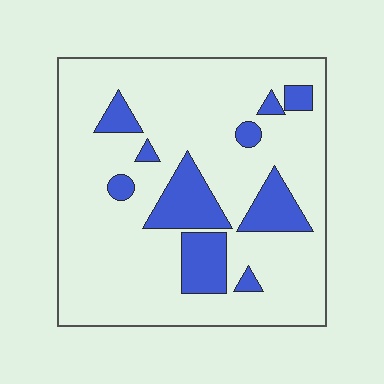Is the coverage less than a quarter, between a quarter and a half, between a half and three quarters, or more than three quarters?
Less than a quarter.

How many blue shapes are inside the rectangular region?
10.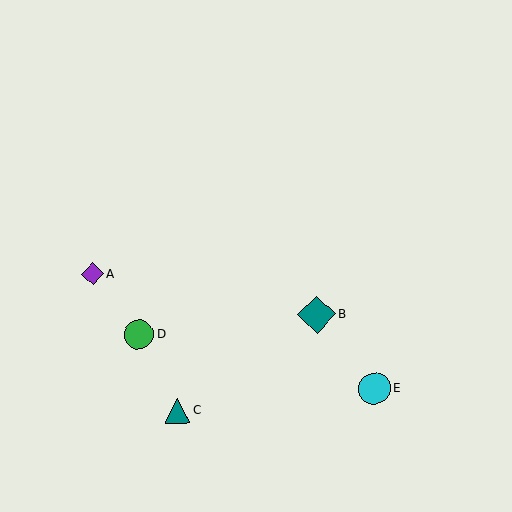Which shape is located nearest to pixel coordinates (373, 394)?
The cyan circle (labeled E) at (374, 389) is nearest to that location.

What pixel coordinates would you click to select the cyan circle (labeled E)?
Click at (374, 389) to select the cyan circle E.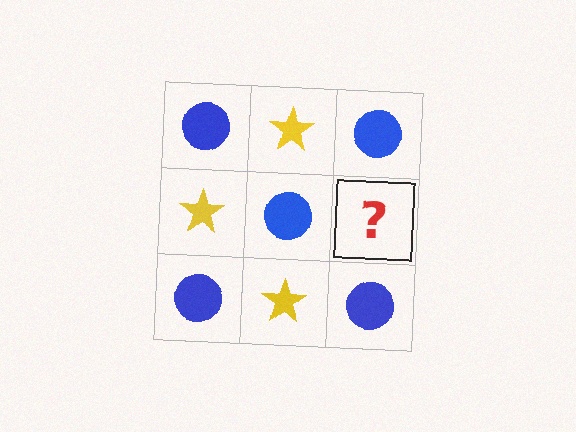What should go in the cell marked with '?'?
The missing cell should contain a yellow star.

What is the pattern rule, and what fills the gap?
The rule is that it alternates blue circle and yellow star in a checkerboard pattern. The gap should be filled with a yellow star.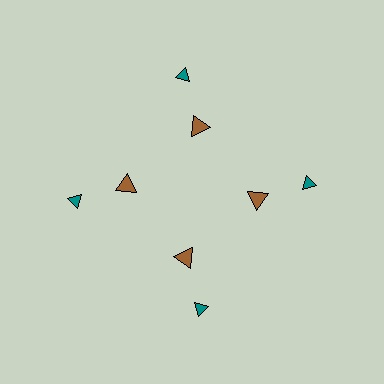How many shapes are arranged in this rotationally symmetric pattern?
There are 8 shapes, arranged in 4 groups of 2.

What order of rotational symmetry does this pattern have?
This pattern has 4-fold rotational symmetry.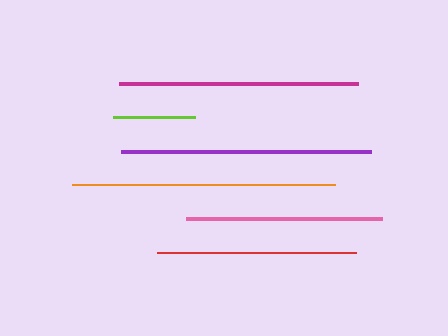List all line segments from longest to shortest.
From longest to shortest: orange, purple, magenta, red, pink, lime.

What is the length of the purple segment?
The purple segment is approximately 249 pixels long.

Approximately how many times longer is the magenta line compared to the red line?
The magenta line is approximately 1.2 times the length of the red line.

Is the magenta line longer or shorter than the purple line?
The purple line is longer than the magenta line.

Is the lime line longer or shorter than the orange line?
The orange line is longer than the lime line.